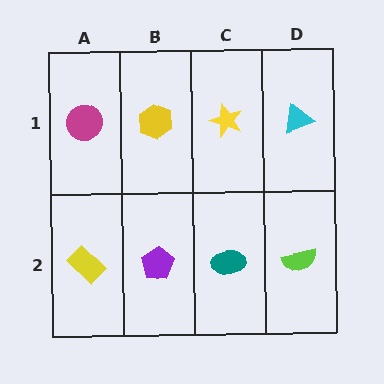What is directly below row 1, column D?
A lime semicircle.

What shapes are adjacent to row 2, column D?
A cyan triangle (row 1, column D), a teal ellipse (row 2, column C).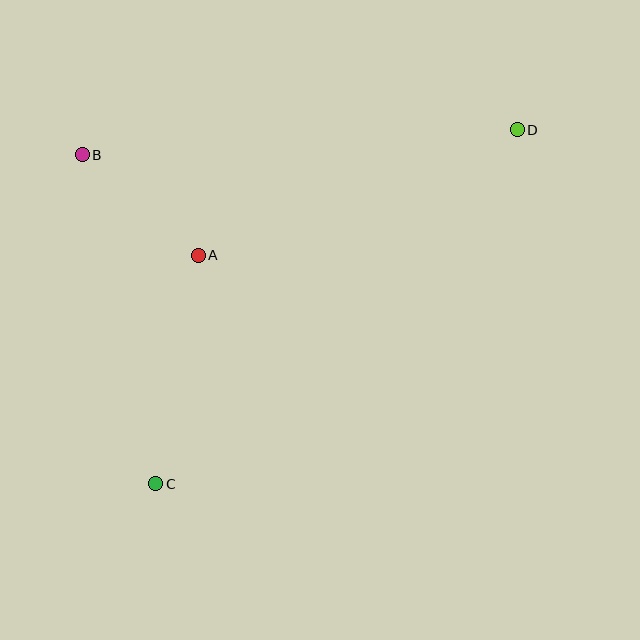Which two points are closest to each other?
Points A and B are closest to each other.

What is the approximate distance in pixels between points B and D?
The distance between B and D is approximately 436 pixels.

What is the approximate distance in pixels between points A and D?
The distance between A and D is approximately 343 pixels.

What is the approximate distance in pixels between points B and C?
The distance between B and C is approximately 337 pixels.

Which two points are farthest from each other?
Points C and D are farthest from each other.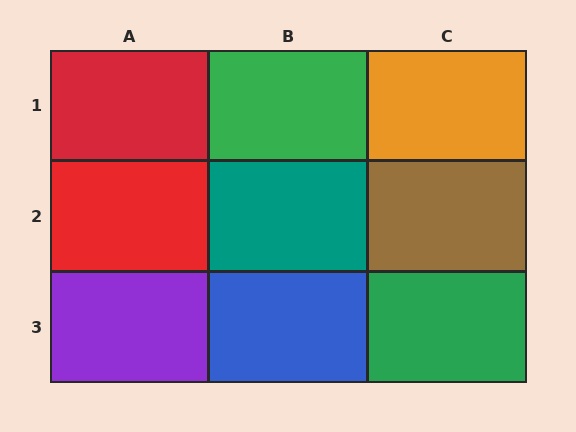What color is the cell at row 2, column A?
Red.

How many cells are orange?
1 cell is orange.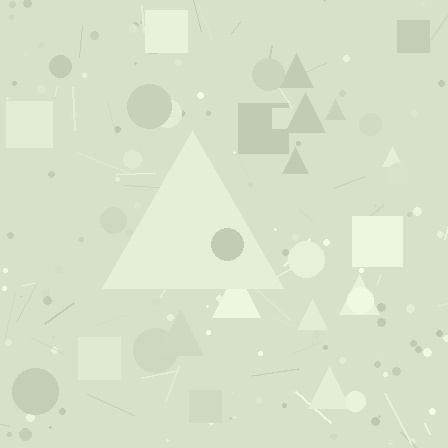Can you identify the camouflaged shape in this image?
The camouflaged shape is a triangle.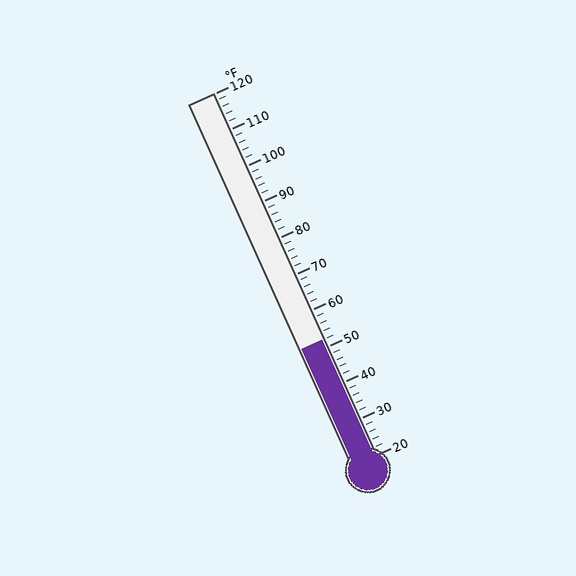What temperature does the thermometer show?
The thermometer shows approximately 52°F.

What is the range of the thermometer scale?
The thermometer scale ranges from 20°F to 120°F.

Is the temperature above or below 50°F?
The temperature is above 50°F.